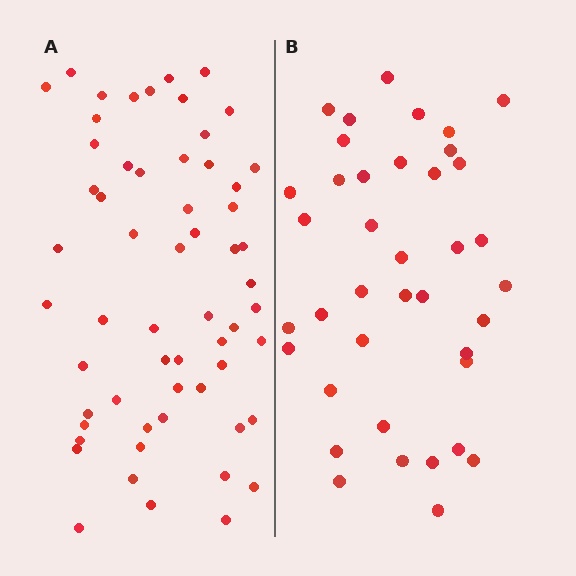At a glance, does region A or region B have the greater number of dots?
Region A (the left region) has more dots.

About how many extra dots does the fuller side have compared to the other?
Region A has approximately 20 more dots than region B.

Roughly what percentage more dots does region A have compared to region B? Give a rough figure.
About 50% more.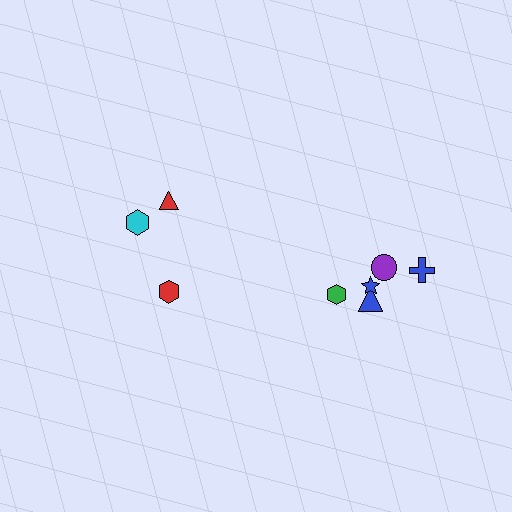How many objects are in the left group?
There are 3 objects.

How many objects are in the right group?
There are 5 objects.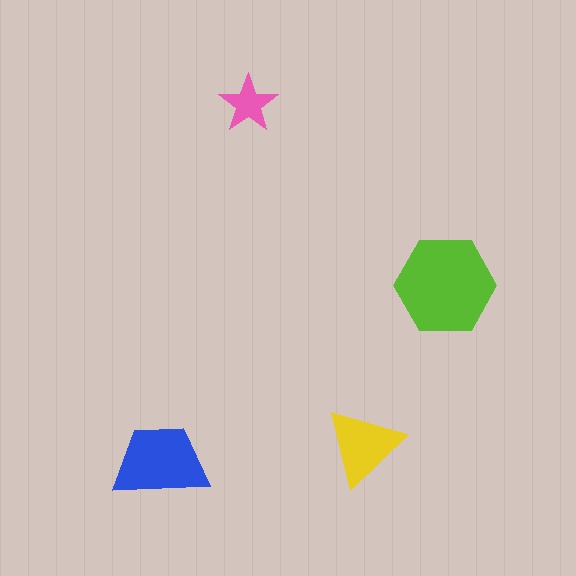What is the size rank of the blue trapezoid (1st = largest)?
2nd.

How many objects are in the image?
There are 4 objects in the image.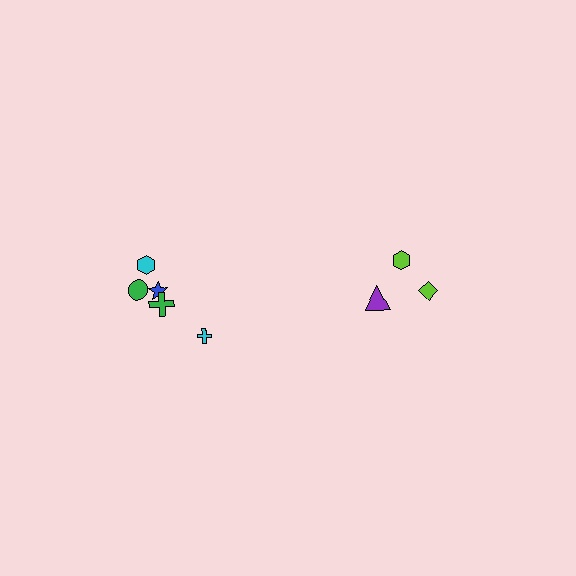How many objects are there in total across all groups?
There are 8 objects.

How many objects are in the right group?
There are 3 objects.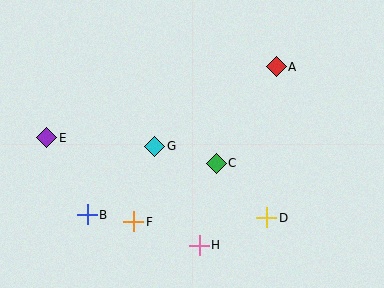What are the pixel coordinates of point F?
Point F is at (134, 222).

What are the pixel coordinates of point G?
Point G is at (155, 146).